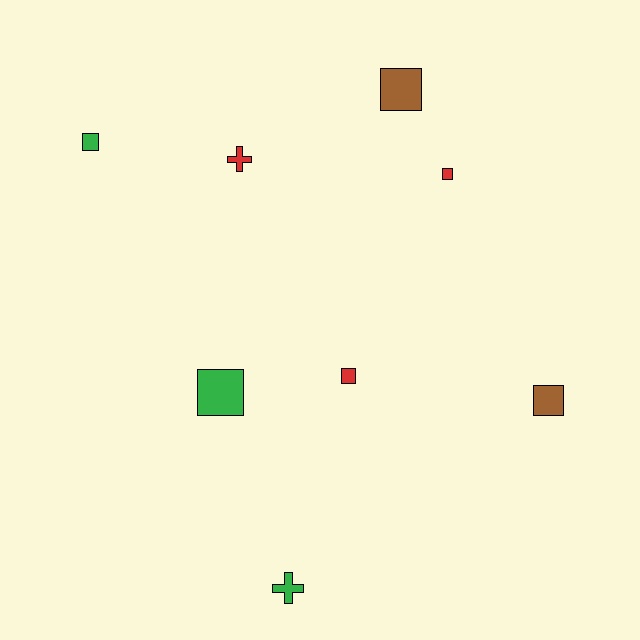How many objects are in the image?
There are 8 objects.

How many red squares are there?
There are 2 red squares.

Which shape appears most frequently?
Square, with 6 objects.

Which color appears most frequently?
Green, with 3 objects.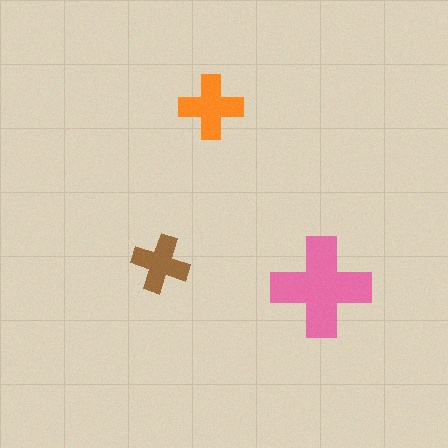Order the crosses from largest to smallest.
the pink one, the orange one, the brown one.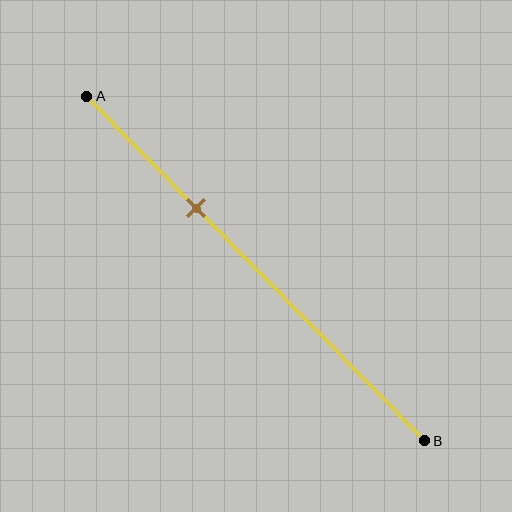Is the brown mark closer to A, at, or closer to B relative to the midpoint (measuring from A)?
The brown mark is closer to point A than the midpoint of segment AB.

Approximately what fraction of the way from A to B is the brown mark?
The brown mark is approximately 30% of the way from A to B.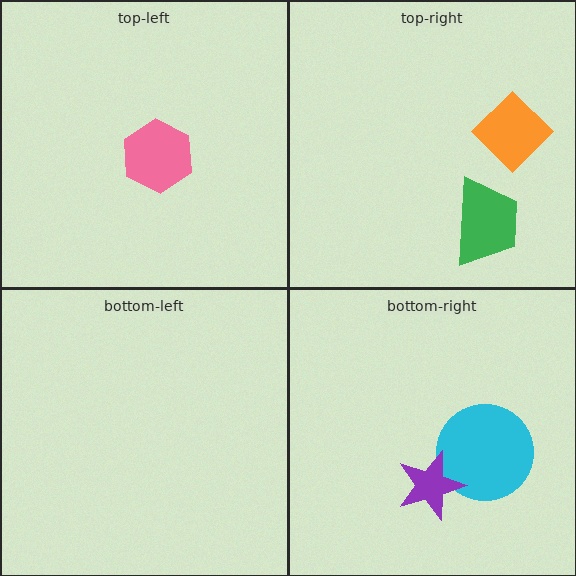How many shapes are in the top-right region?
2.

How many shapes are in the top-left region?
1.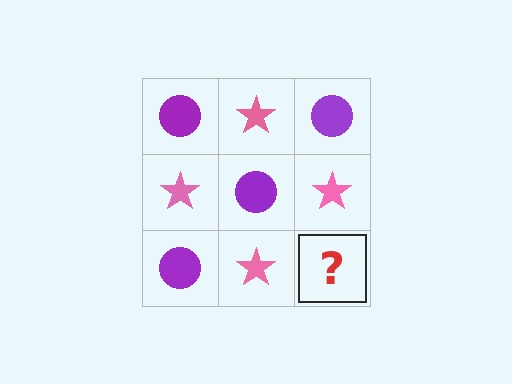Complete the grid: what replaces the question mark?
The question mark should be replaced with a purple circle.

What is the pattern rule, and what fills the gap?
The rule is that it alternates purple circle and pink star in a checkerboard pattern. The gap should be filled with a purple circle.